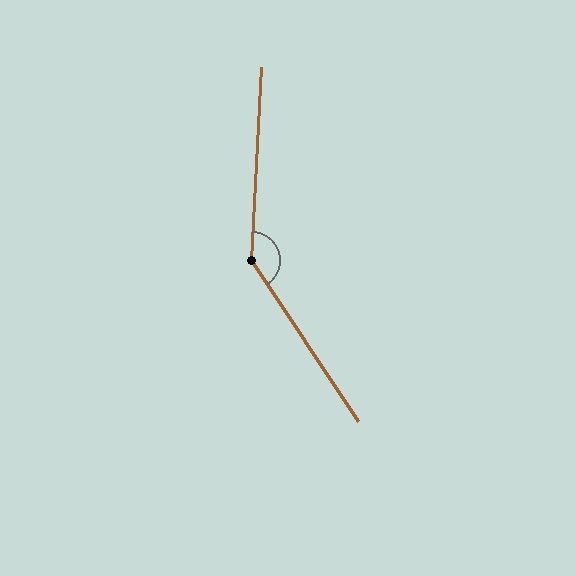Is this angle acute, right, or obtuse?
It is obtuse.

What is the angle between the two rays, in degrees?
Approximately 143 degrees.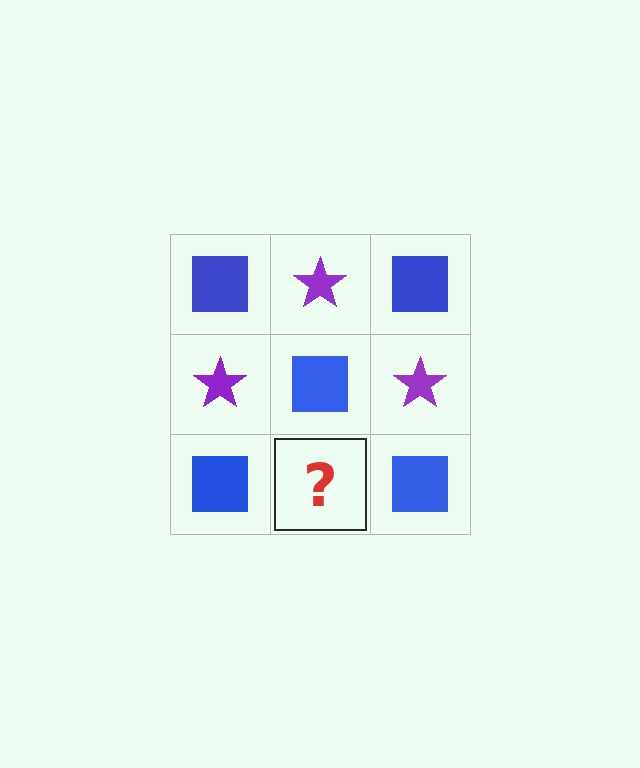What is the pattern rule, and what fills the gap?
The rule is that it alternates blue square and purple star in a checkerboard pattern. The gap should be filled with a purple star.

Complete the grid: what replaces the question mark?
The question mark should be replaced with a purple star.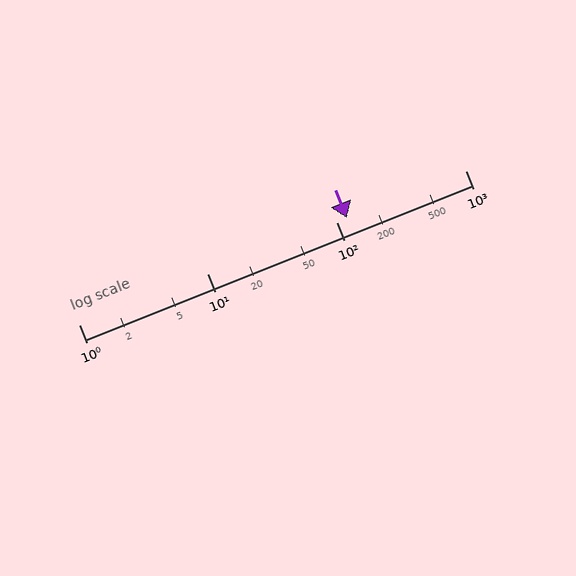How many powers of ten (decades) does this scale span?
The scale spans 3 decades, from 1 to 1000.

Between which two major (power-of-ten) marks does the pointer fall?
The pointer is between 100 and 1000.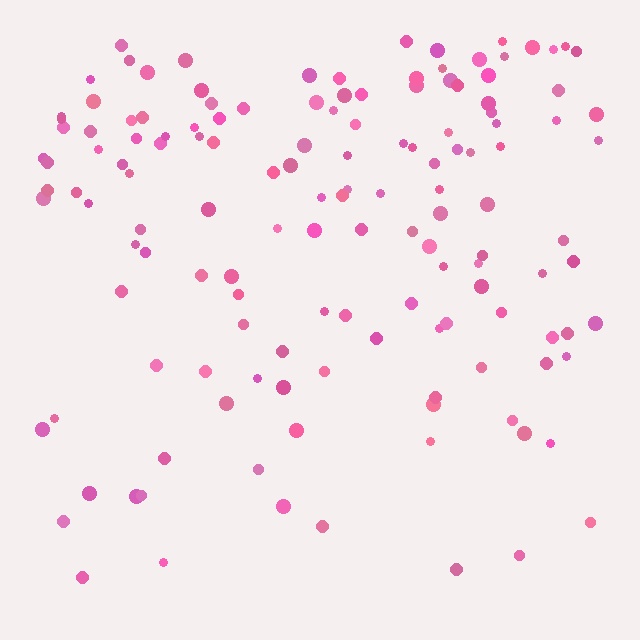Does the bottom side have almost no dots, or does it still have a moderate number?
Still a moderate number, just noticeably fewer than the top.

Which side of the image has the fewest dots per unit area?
The bottom.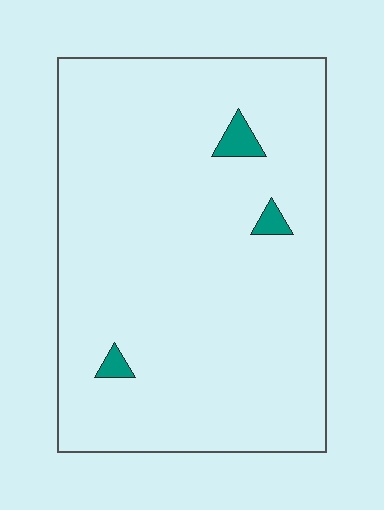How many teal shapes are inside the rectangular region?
3.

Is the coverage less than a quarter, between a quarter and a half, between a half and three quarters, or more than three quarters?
Less than a quarter.